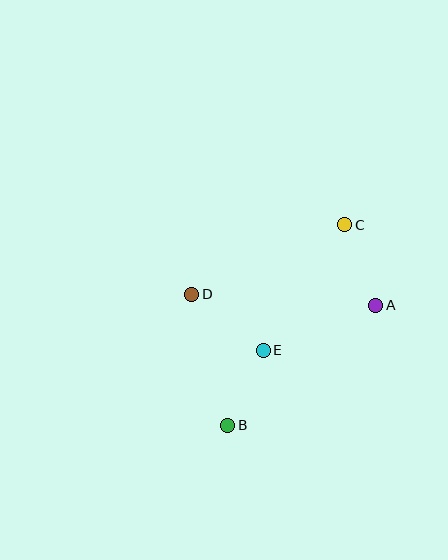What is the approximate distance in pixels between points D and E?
The distance between D and E is approximately 91 pixels.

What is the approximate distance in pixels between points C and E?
The distance between C and E is approximately 150 pixels.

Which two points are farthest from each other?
Points B and C are farthest from each other.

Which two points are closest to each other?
Points B and E are closest to each other.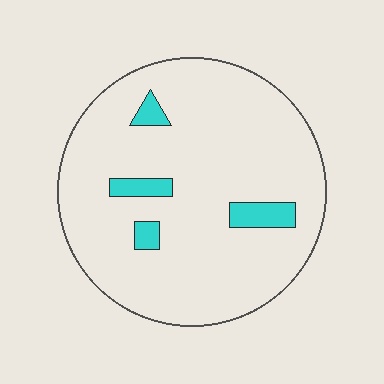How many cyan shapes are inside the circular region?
4.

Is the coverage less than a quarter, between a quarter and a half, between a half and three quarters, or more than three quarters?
Less than a quarter.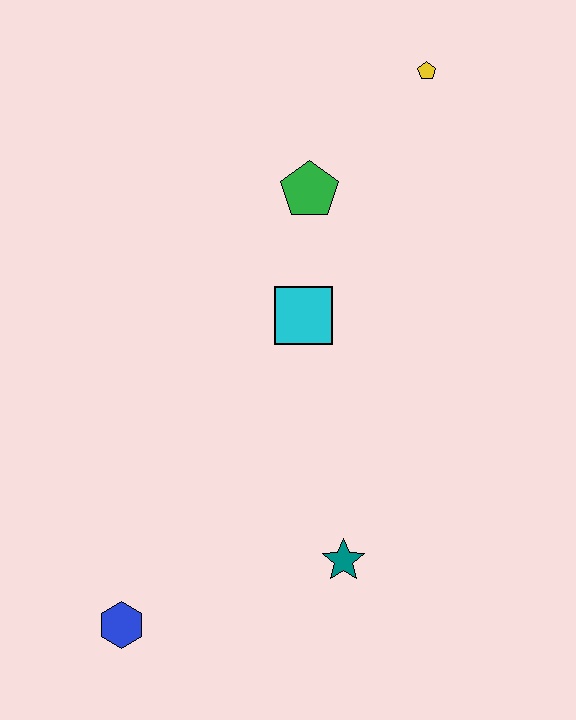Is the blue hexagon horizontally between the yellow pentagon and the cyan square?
No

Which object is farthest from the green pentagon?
The blue hexagon is farthest from the green pentagon.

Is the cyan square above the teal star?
Yes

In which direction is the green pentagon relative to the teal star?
The green pentagon is above the teal star.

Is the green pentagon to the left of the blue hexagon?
No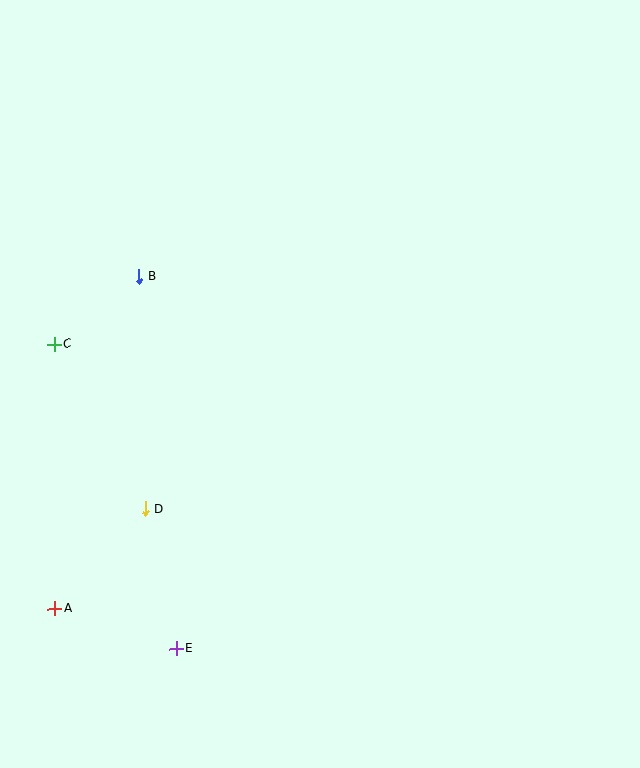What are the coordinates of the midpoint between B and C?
The midpoint between B and C is at (97, 311).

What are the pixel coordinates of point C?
Point C is at (54, 344).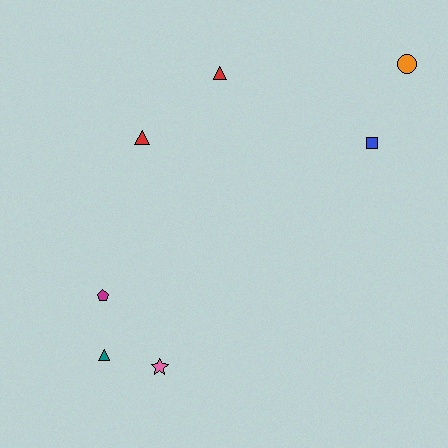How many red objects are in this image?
There are 2 red objects.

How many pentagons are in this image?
There is 1 pentagon.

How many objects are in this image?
There are 7 objects.